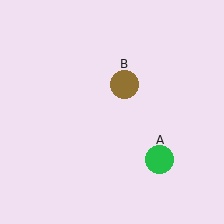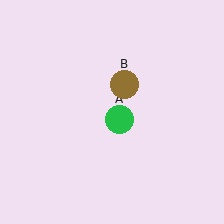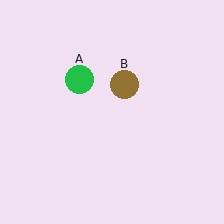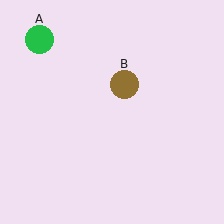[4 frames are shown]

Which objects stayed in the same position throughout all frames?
Brown circle (object B) remained stationary.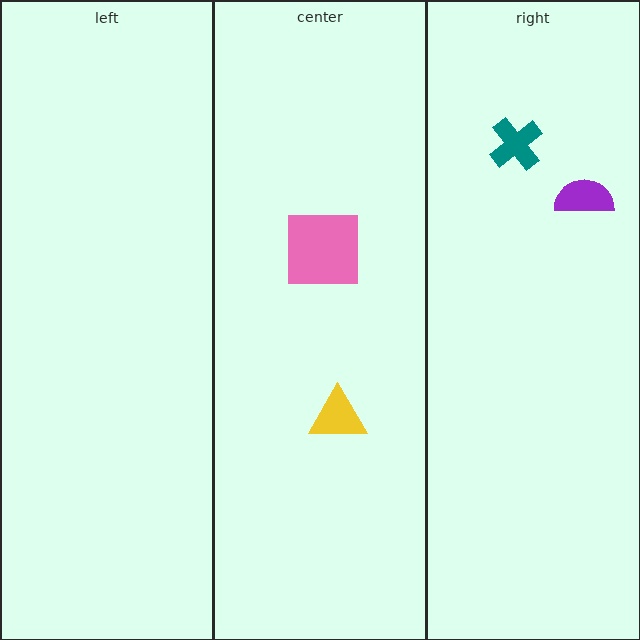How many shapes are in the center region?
2.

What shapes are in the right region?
The teal cross, the purple semicircle.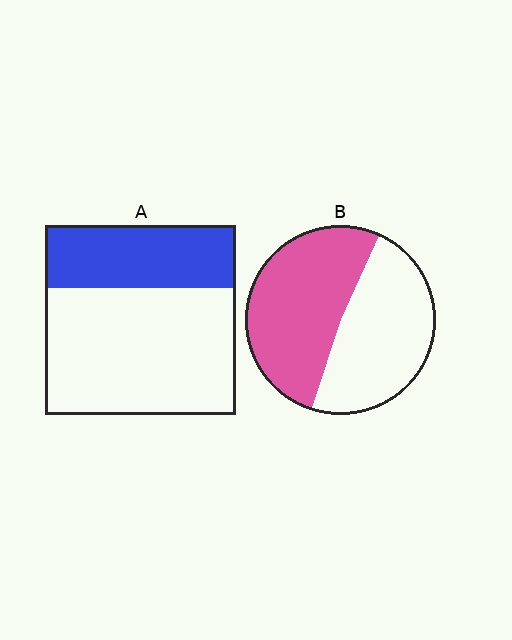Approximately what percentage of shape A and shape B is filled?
A is approximately 35% and B is approximately 50%.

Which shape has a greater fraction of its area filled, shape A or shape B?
Shape B.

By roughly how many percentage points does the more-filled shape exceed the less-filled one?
By roughly 20 percentage points (B over A).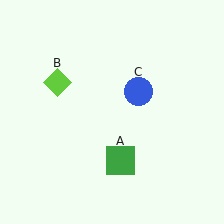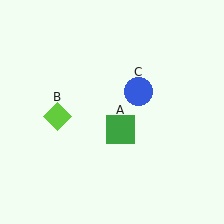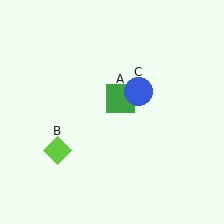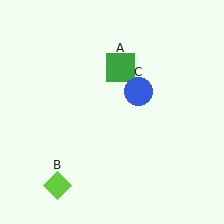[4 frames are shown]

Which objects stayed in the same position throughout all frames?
Blue circle (object C) remained stationary.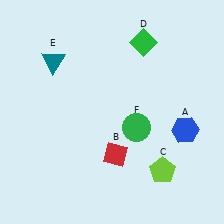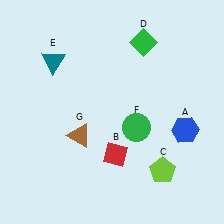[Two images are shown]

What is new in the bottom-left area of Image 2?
A brown triangle (G) was added in the bottom-left area of Image 2.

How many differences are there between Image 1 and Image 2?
There is 1 difference between the two images.